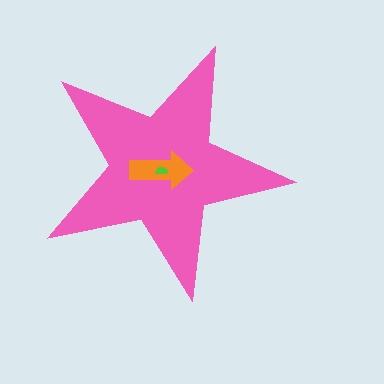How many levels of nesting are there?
3.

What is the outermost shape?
The pink star.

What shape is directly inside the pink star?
The orange arrow.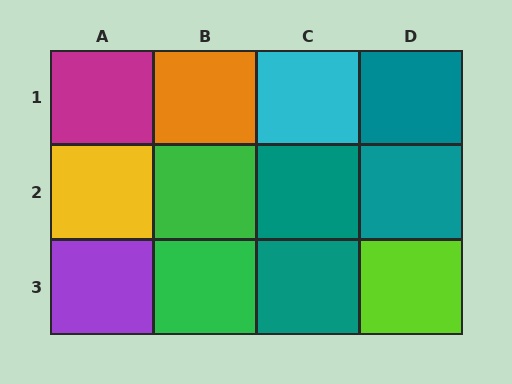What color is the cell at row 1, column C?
Cyan.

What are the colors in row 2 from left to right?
Yellow, green, teal, teal.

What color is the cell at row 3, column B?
Green.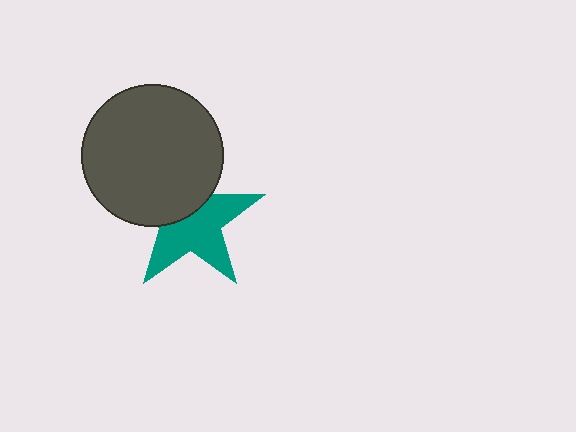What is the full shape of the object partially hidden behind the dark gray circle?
The partially hidden object is a teal star.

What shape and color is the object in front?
The object in front is a dark gray circle.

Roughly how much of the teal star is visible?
About half of it is visible (roughly 60%).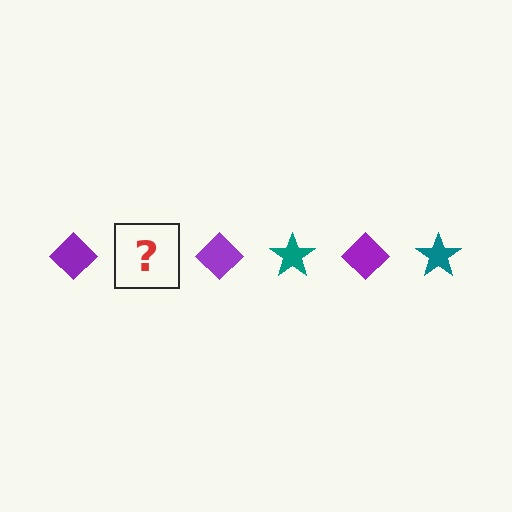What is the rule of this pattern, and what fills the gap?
The rule is that the pattern alternates between purple diamond and teal star. The gap should be filled with a teal star.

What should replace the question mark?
The question mark should be replaced with a teal star.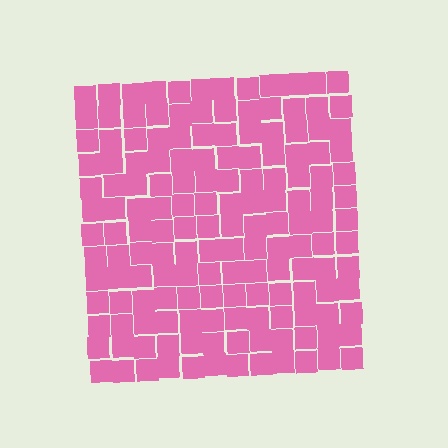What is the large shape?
The large shape is a square.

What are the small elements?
The small elements are squares.